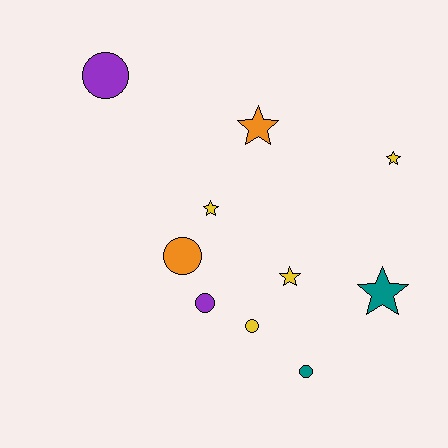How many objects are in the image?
There are 10 objects.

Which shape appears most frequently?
Circle, with 5 objects.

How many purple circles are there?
There are 2 purple circles.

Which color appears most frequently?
Yellow, with 4 objects.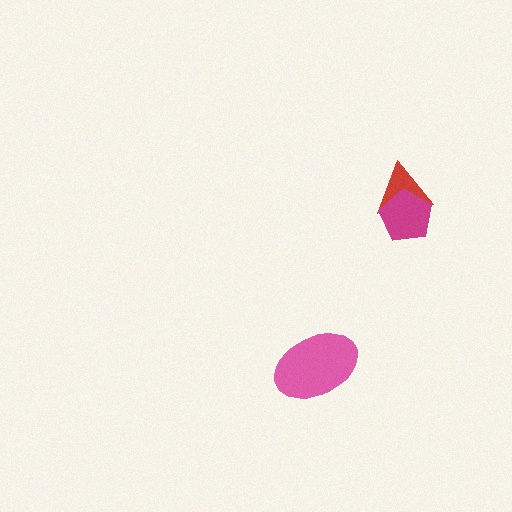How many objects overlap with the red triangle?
1 object overlaps with the red triangle.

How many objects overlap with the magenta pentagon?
1 object overlaps with the magenta pentagon.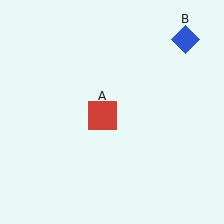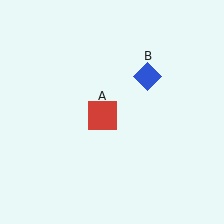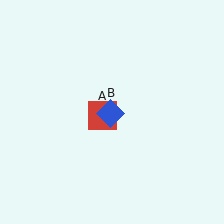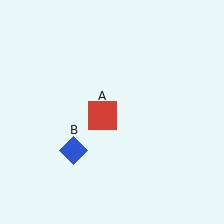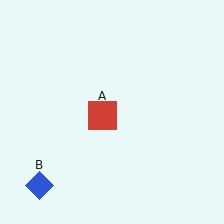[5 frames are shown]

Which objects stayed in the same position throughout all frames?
Red square (object A) remained stationary.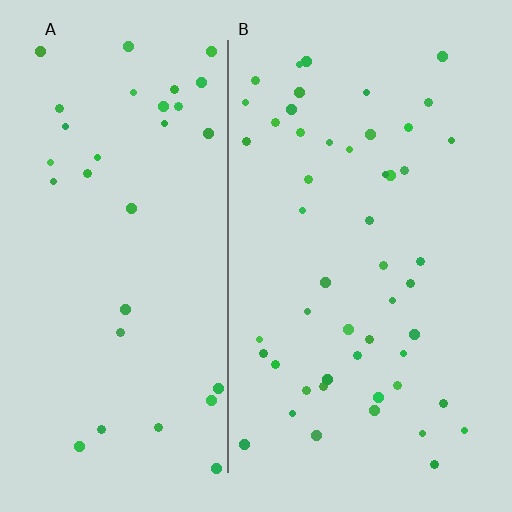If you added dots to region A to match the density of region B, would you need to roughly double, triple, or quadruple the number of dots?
Approximately double.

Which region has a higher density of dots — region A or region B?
B (the right).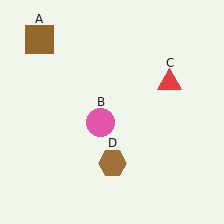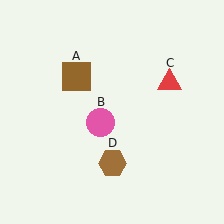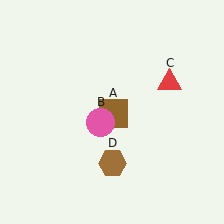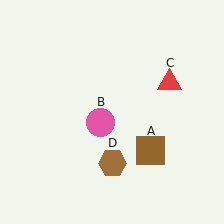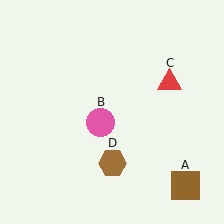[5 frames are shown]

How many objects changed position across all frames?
1 object changed position: brown square (object A).